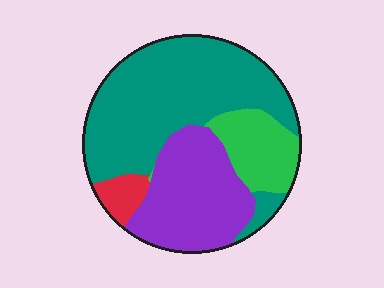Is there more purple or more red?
Purple.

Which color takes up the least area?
Red, at roughly 5%.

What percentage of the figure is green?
Green covers 14% of the figure.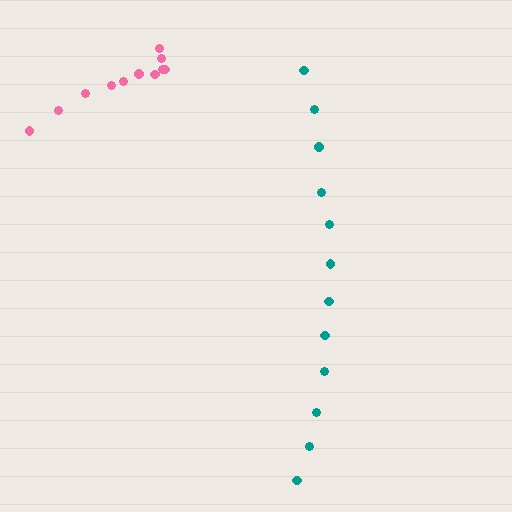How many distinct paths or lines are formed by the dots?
There are 2 distinct paths.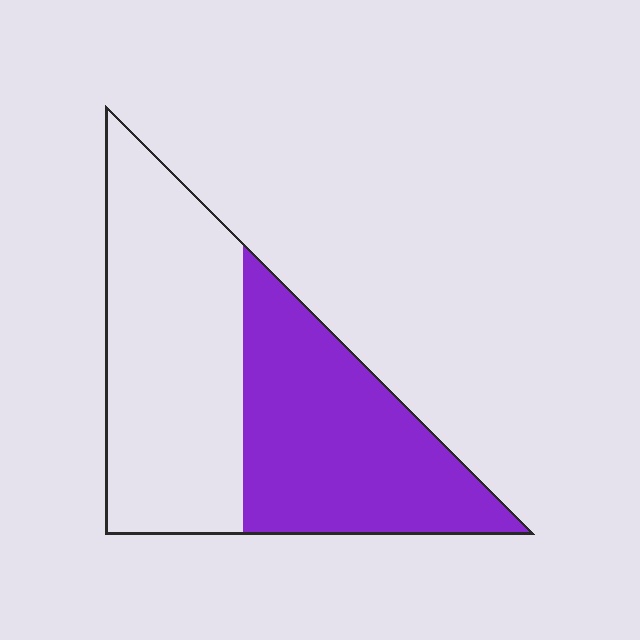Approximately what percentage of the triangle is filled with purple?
Approximately 45%.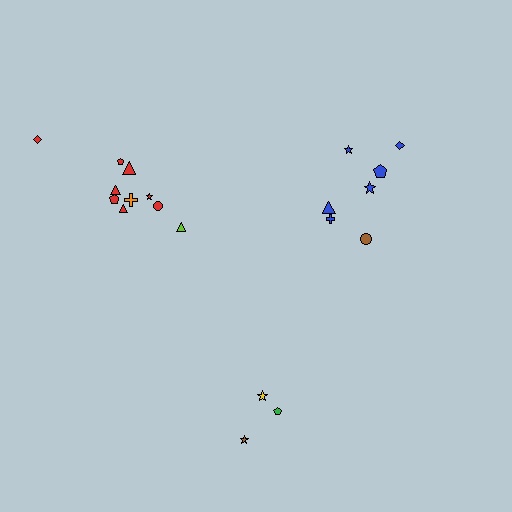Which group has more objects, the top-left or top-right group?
The top-left group.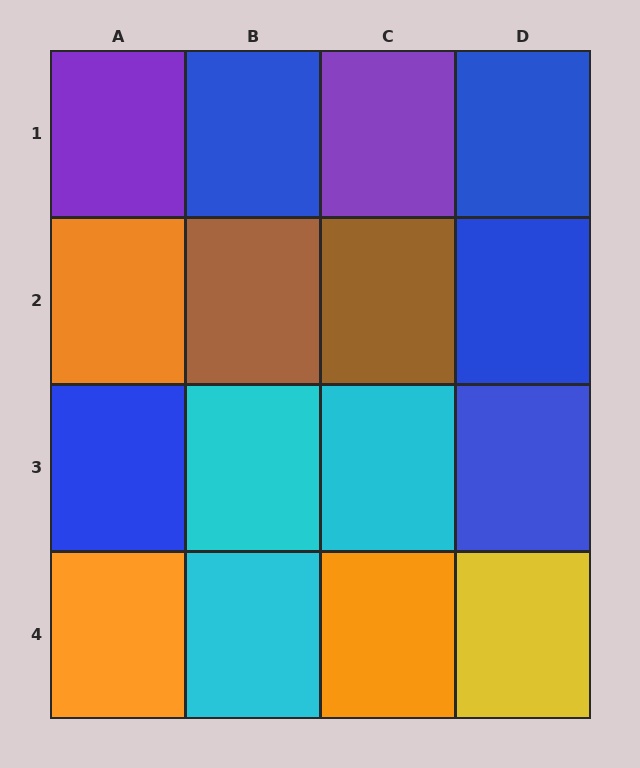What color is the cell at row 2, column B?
Brown.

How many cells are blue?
5 cells are blue.